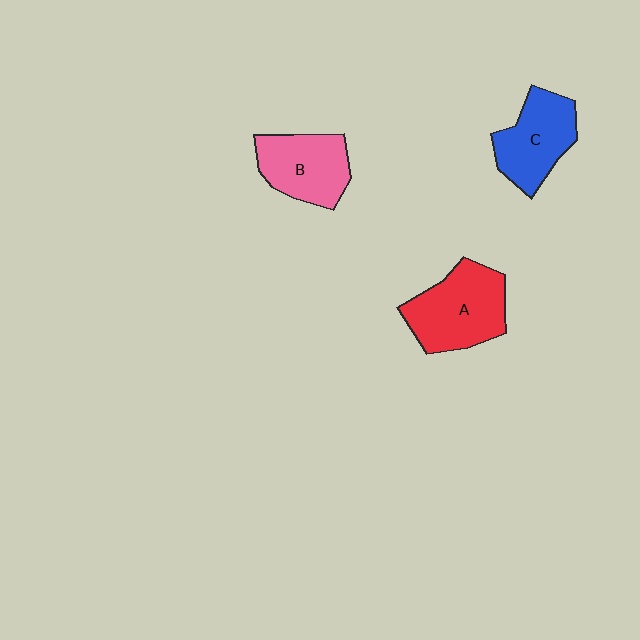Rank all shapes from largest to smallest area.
From largest to smallest: A (red), C (blue), B (pink).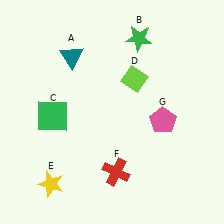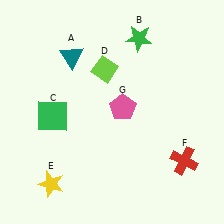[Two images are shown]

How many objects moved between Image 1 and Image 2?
3 objects moved between the two images.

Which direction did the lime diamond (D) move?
The lime diamond (D) moved left.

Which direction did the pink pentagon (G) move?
The pink pentagon (G) moved left.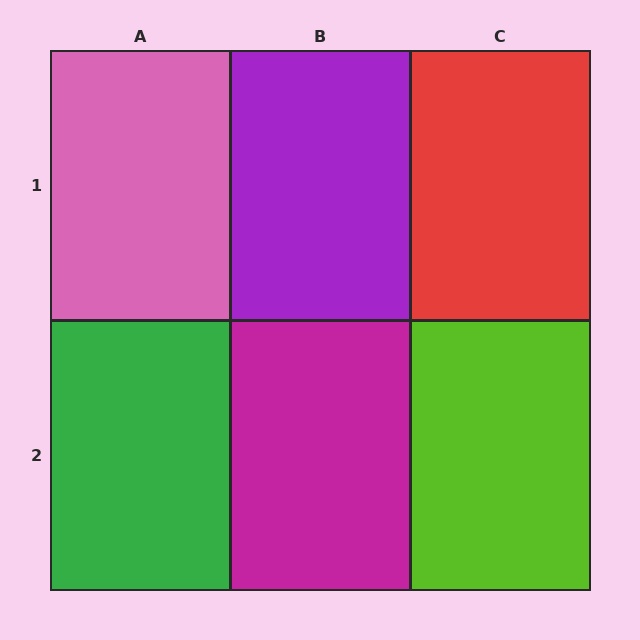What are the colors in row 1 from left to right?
Pink, purple, red.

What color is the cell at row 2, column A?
Green.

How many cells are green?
1 cell is green.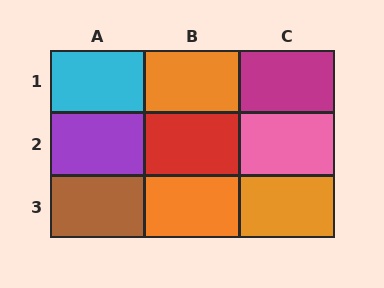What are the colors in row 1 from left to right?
Cyan, orange, magenta.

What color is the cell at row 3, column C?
Orange.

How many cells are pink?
1 cell is pink.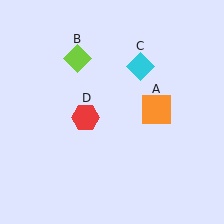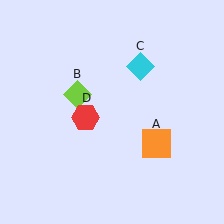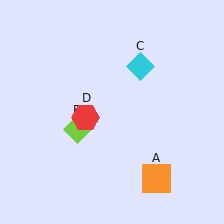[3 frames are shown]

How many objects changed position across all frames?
2 objects changed position: orange square (object A), lime diamond (object B).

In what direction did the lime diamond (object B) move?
The lime diamond (object B) moved down.